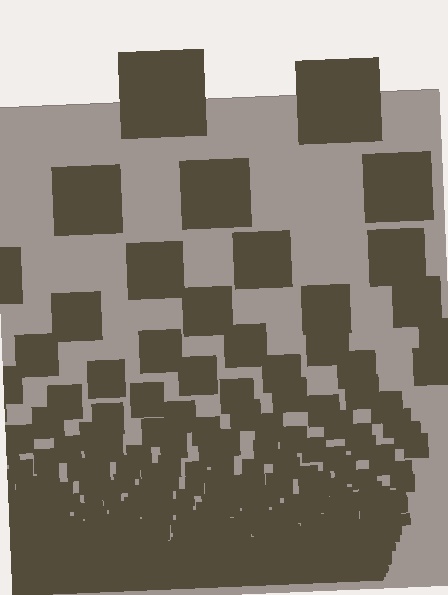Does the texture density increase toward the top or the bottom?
Density increases toward the bottom.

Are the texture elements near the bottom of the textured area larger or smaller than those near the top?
Smaller. The gradient is inverted — elements near the bottom are smaller and denser.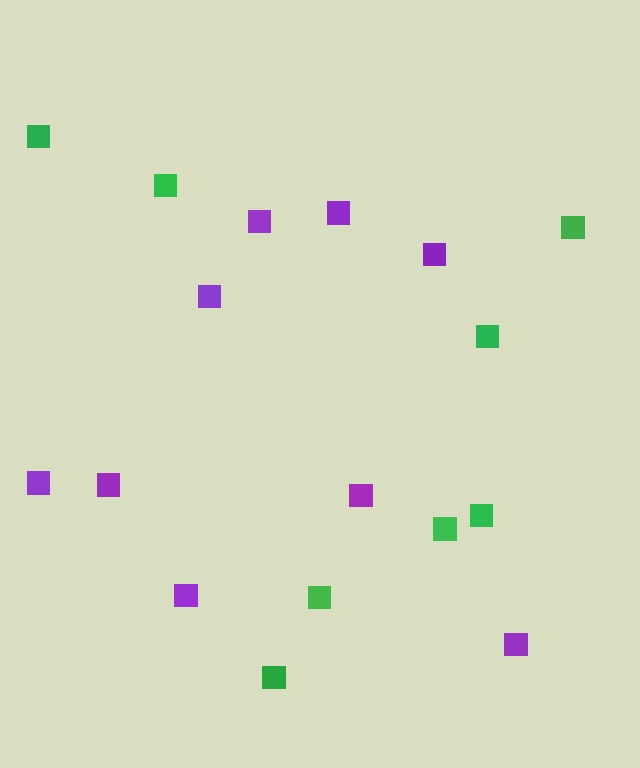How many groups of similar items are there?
There are 2 groups: one group of purple squares (9) and one group of green squares (8).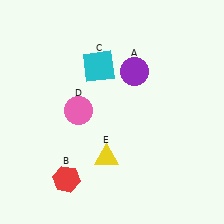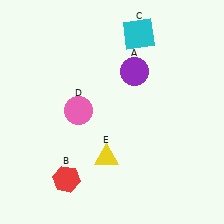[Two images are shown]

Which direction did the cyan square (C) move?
The cyan square (C) moved right.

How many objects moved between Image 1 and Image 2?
1 object moved between the two images.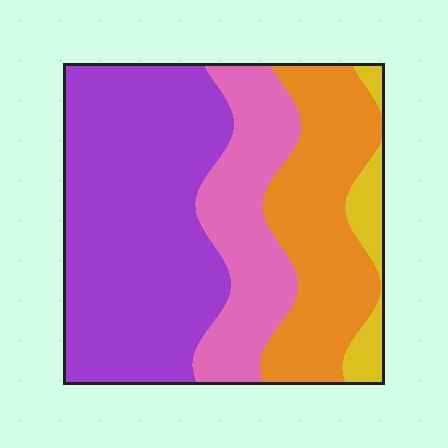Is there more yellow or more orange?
Orange.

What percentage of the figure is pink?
Pink covers 21% of the figure.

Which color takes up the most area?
Purple, at roughly 45%.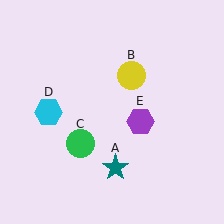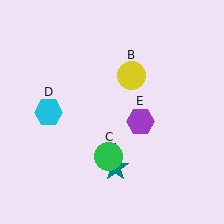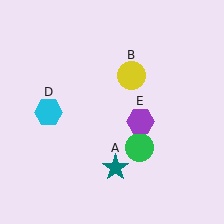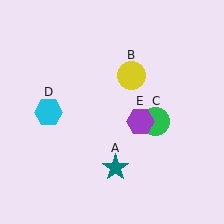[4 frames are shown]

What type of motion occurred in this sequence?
The green circle (object C) rotated counterclockwise around the center of the scene.